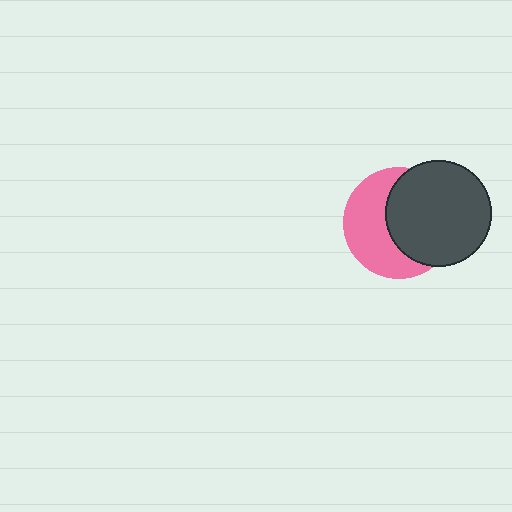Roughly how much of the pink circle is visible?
About half of it is visible (roughly 49%).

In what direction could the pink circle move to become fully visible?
The pink circle could move left. That would shift it out from behind the dark gray circle entirely.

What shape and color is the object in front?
The object in front is a dark gray circle.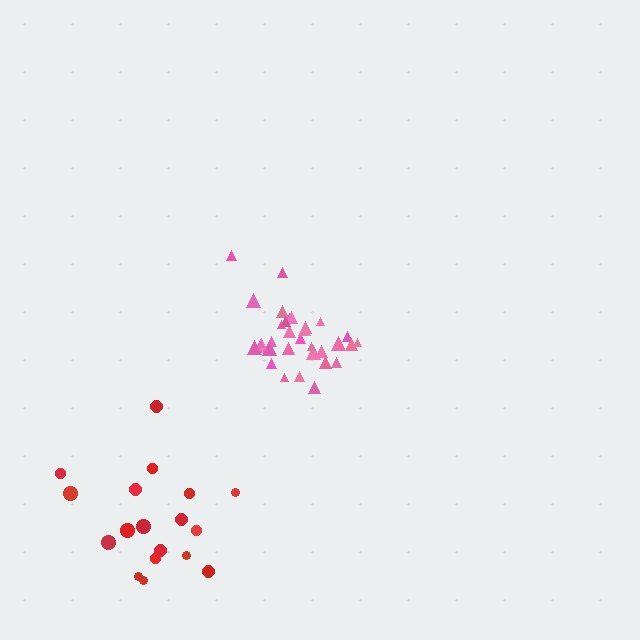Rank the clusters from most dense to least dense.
pink, red.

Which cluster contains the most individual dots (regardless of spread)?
Pink (32).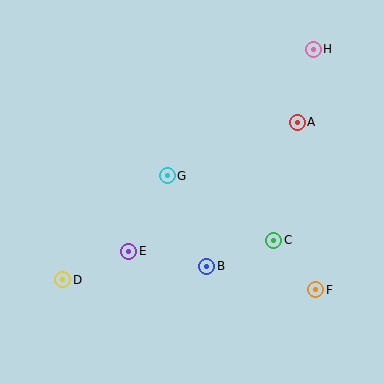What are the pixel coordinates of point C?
Point C is at (274, 240).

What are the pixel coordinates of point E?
Point E is at (129, 251).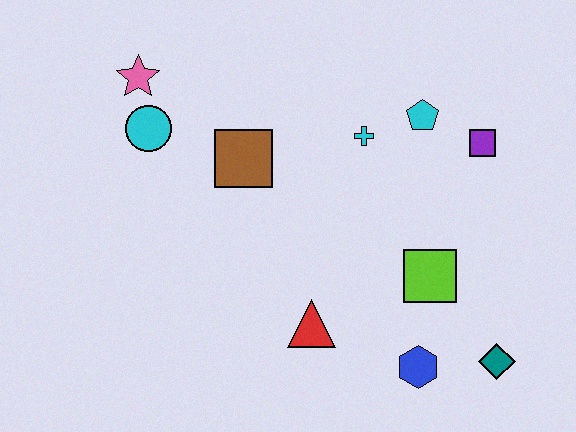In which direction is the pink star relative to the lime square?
The pink star is to the left of the lime square.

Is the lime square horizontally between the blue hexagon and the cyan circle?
No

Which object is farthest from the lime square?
The pink star is farthest from the lime square.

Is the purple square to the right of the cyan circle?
Yes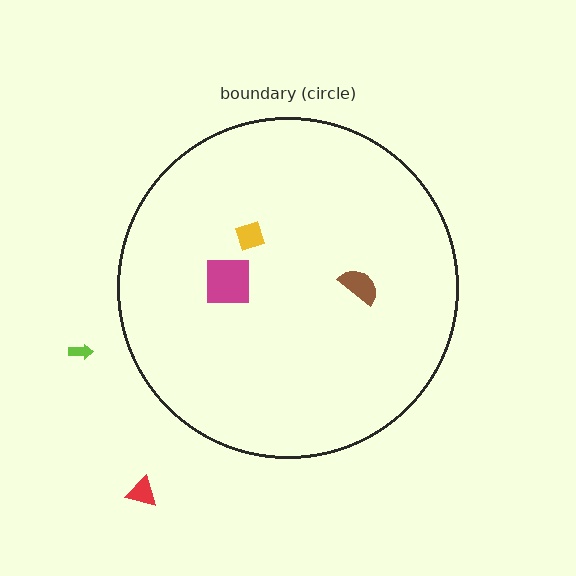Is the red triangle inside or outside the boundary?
Outside.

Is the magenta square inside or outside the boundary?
Inside.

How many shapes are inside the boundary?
3 inside, 2 outside.